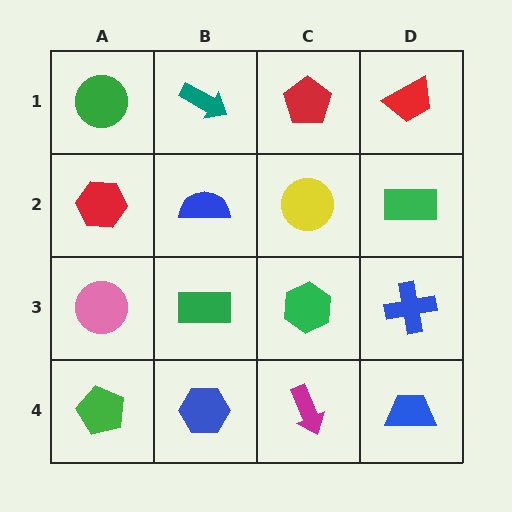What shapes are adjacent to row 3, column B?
A blue semicircle (row 2, column B), a blue hexagon (row 4, column B), a pink circle (row 3, column A), a green hexagon (row 3, column C).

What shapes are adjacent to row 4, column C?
A green hexagon (row 3, column C), a blue hexagon (row 4, column B), a blue trapezoid (row 4, column D).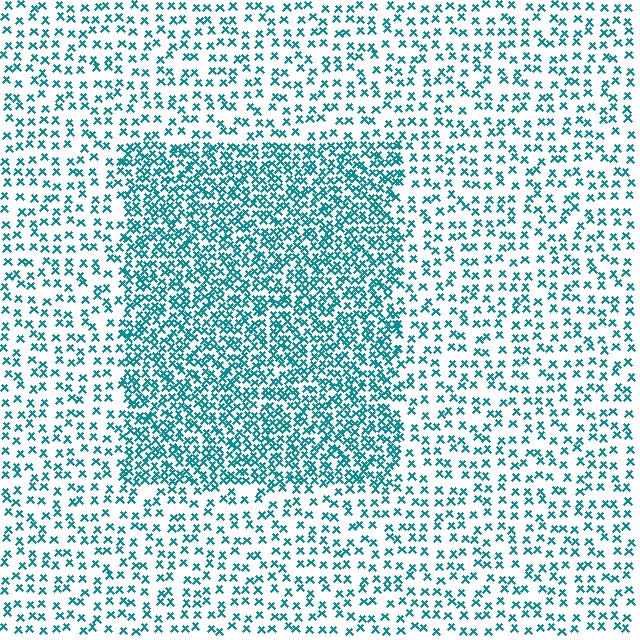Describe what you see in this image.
The image contains small teal elements arranged at two different densities. A rectangle-shaped region is visible where the elements are more densely packed than the surrounding area.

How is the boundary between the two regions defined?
The boundary is defined by a change in element density (approximately 2.3x ratio). All elements are the same color, size, and shape.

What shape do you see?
I see a rectangle.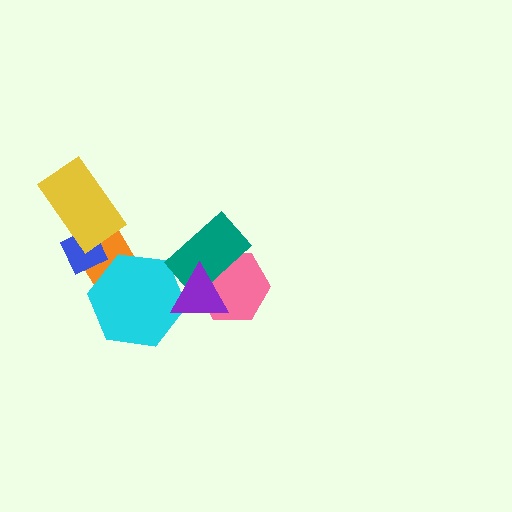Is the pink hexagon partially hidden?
Yes, it is partially covered by another shape.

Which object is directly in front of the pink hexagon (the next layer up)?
The teal rectangle is directly in front of the pink hexagon.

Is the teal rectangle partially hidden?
Yes, it is partially covered by another shape.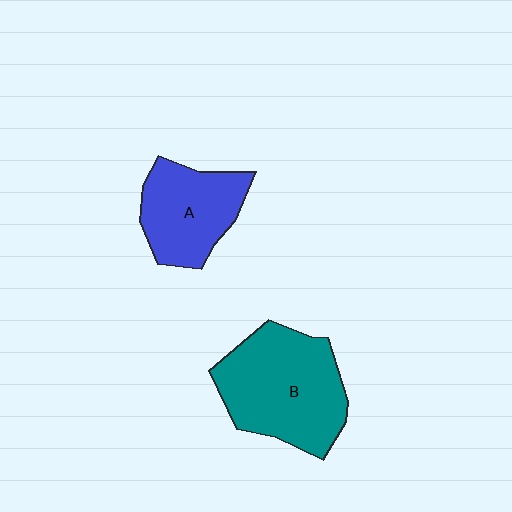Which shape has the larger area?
Shape B (teal).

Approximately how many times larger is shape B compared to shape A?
Approximately 1.5 times.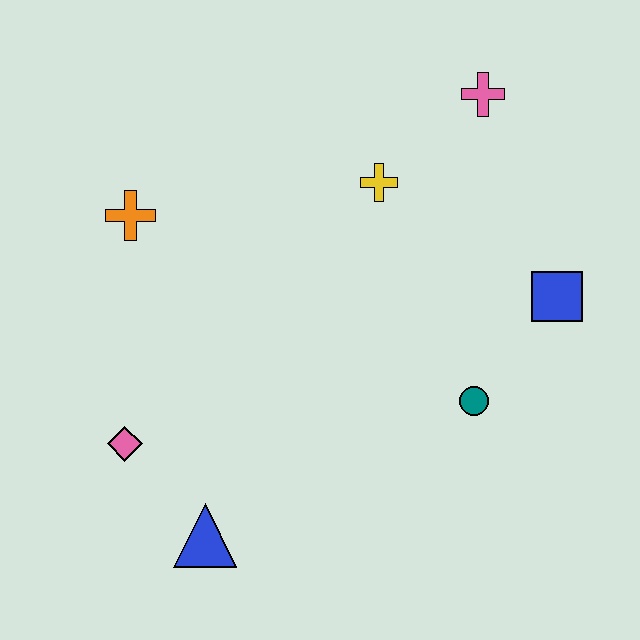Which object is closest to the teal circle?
The blue square is closest to the teal circle.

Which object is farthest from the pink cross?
The blue triangle is farthest from the pink cross.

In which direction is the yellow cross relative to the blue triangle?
The yellow cross is above the blue triangle.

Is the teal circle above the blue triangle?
Yes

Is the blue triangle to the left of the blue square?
Yes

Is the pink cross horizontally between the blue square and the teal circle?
Yes